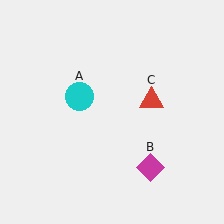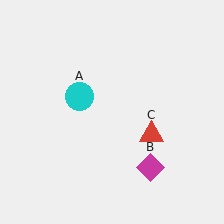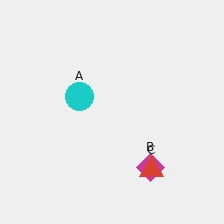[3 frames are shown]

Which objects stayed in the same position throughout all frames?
Cyan circle (object A) and magenta diamond (object B) remained stationary.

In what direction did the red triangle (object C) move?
The red triangle (object C) moved down.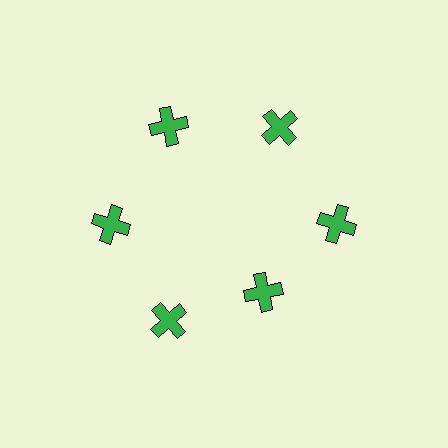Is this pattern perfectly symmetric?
No. The 6 green crosses are arranged in a ring, but one element near the 5 o'clock position is pulled inward toward the center, breaking the 6-fold rotational symmetry.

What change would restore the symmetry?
The symmetry would be restored by moving it outward, back onto the ring so that all 6 crosses sit at equal angles and equal distance from the center.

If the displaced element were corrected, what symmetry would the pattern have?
It would have 6-fold rotational symmetry — the pattern would map onto itself every 60 degrees.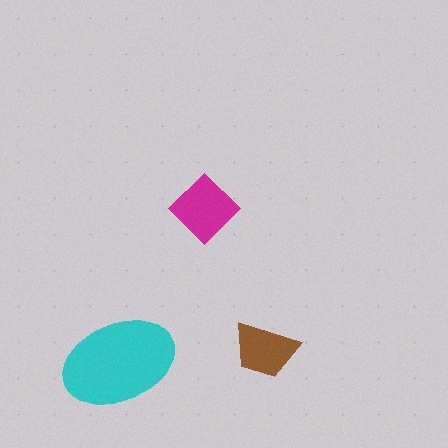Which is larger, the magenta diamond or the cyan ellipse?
The cyan ellipse.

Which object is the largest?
The cyan ellipse.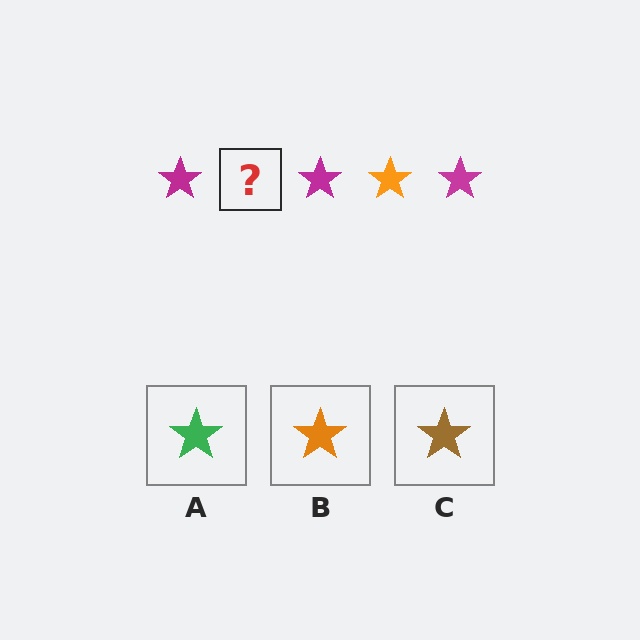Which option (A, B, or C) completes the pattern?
B.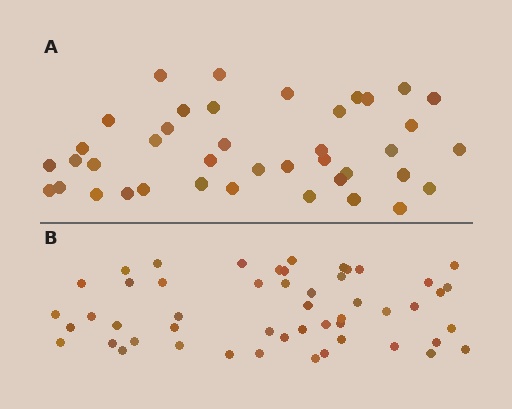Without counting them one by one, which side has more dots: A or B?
Region B (the bottom region) has more dots.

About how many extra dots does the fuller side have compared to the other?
Region B has roughly 12 or so more dots than region A.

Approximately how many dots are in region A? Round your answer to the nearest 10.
About 40 dots.